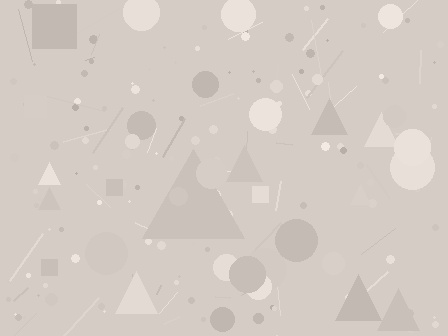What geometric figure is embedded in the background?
A triangle is embedded in the background.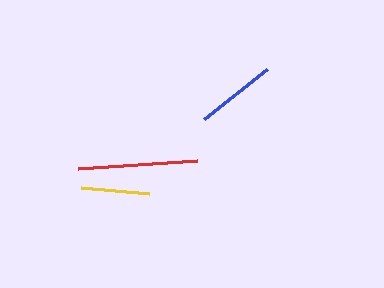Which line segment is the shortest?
The yellow line is the shortest at approximately 68 pixels.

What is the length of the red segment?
The red segment is approximately 120 pixels long.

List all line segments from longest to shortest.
From longest to shortest: red, blue, yellow.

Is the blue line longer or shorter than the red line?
The red line is longer than the blue line.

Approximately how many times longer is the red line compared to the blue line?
The red line is approximately 1.5 times the length of the blue line.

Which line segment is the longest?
The red line is the longest at approximately 120 pixels.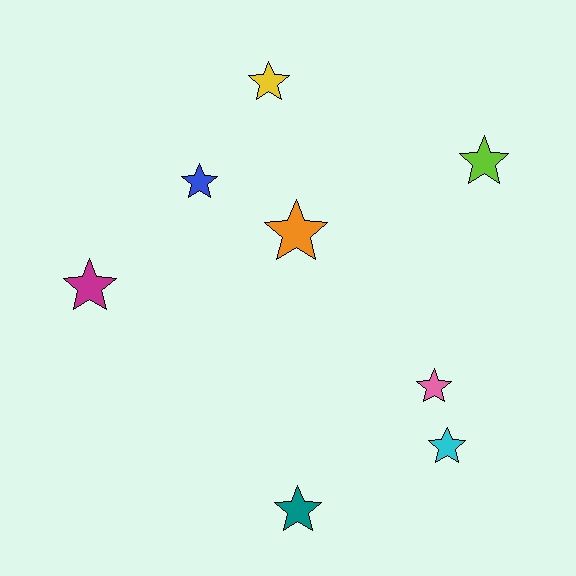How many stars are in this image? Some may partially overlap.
There are 8 stars.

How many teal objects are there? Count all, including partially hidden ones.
There is 1 teal object.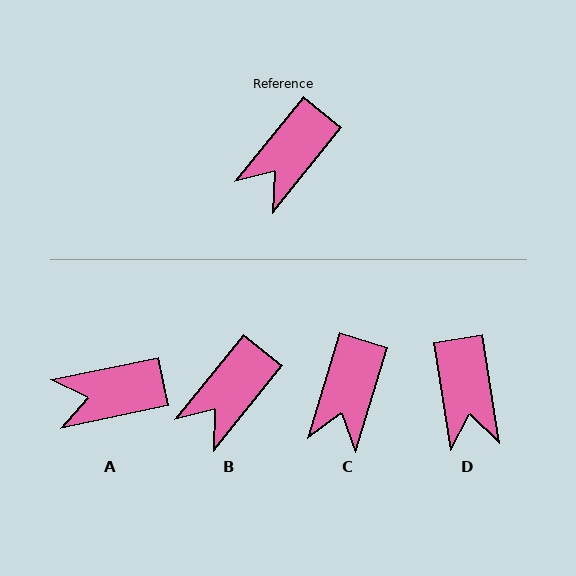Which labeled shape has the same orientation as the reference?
B.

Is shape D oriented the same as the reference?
No, it is off by about 48 degrees.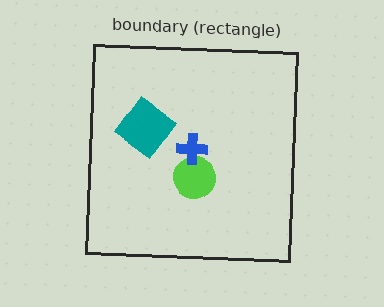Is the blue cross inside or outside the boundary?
Inside.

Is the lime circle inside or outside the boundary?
Inside.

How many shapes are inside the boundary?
3 inside, 0 outside.